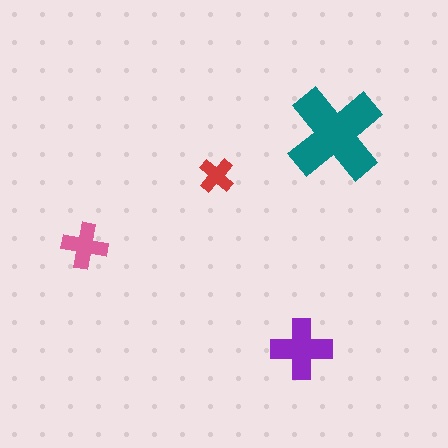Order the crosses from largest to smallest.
the teal one, the purple one, the pink one, the red one.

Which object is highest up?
The teal cross is topmost.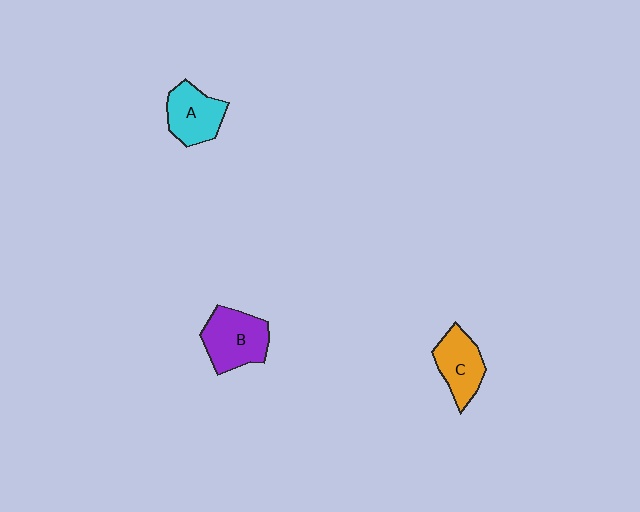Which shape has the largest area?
Shape B (purple).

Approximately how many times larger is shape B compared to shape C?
Approximately 1.3 times.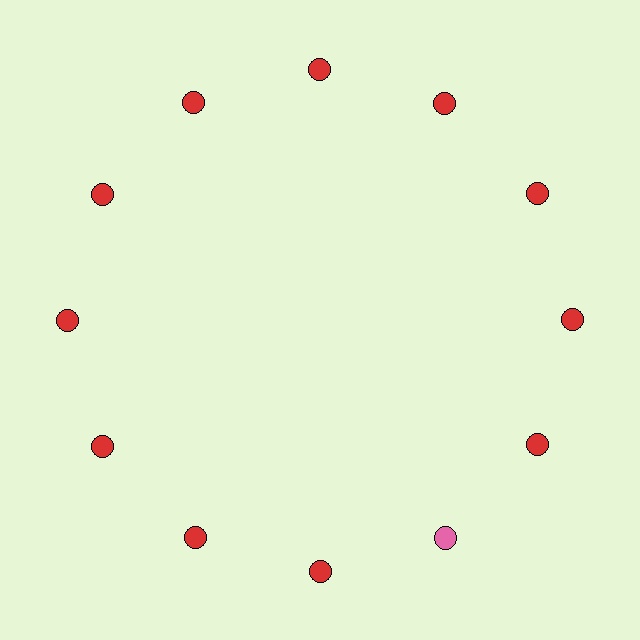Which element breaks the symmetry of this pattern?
The pink circle at roughly the 5 o'clock position breaks the symmetry. All other shapes are red circles.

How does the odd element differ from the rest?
It has a different color: pink instead of red.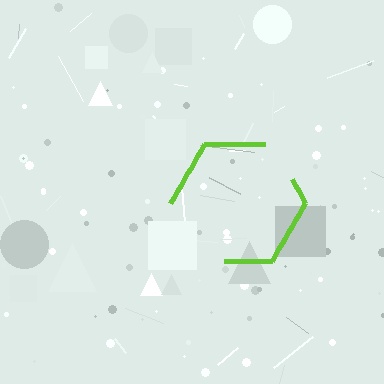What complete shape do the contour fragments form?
The contour fragments form a hexagon.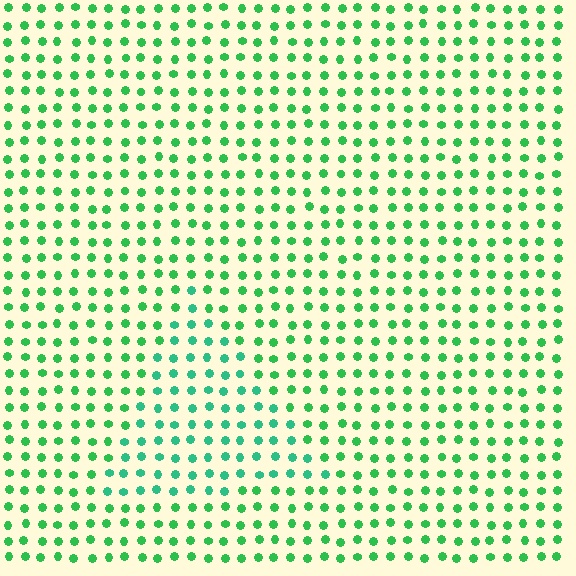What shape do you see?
I see a triangle.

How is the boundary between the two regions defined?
The boundary is defined purely by a slight shift in hue (about 23 degrees). Spacing, size, and orientation are identical on both sides.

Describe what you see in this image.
The image is filled with small green elements in a uniform arrangement. A triangle-shaped region is visible where the elements are tinted to a slightly different hue, forming a subtle color boundary.